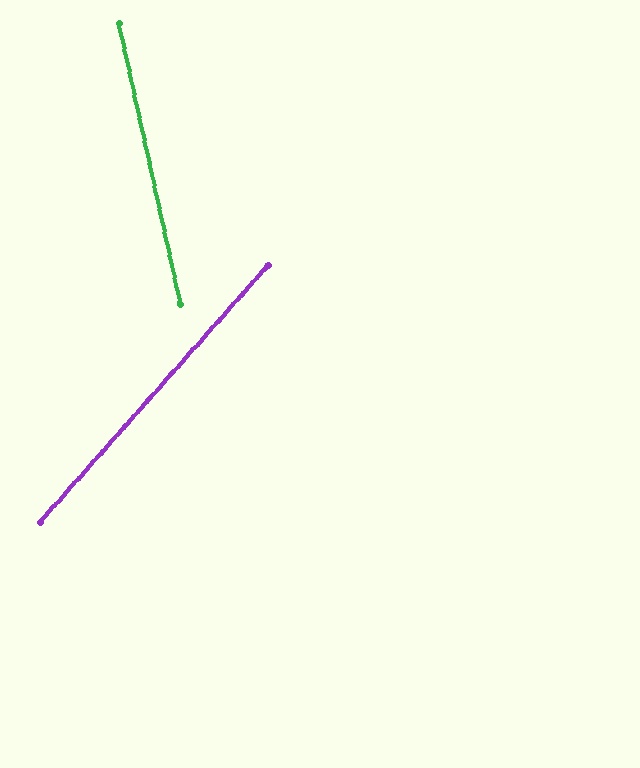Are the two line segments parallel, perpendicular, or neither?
Neither parallel nor perpendicular — they differ by about 54°.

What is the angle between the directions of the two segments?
Approximately 54 degrees.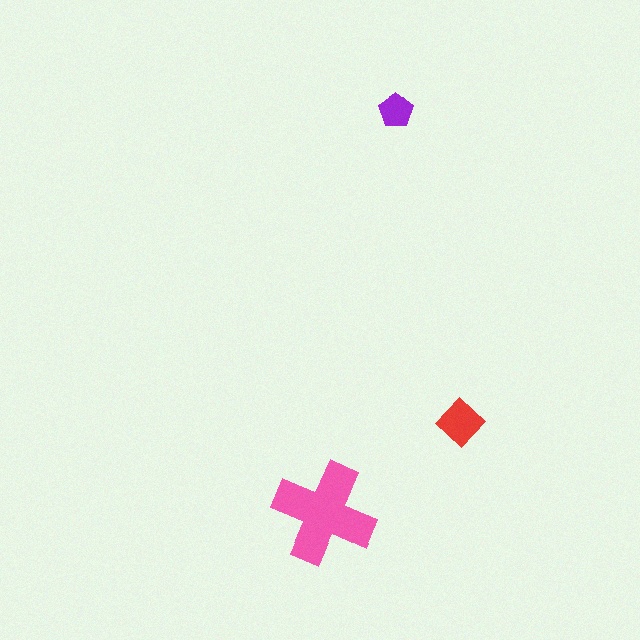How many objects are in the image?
There are 3 objects in the image.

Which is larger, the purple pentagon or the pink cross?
The pink cross.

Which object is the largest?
The pink cross.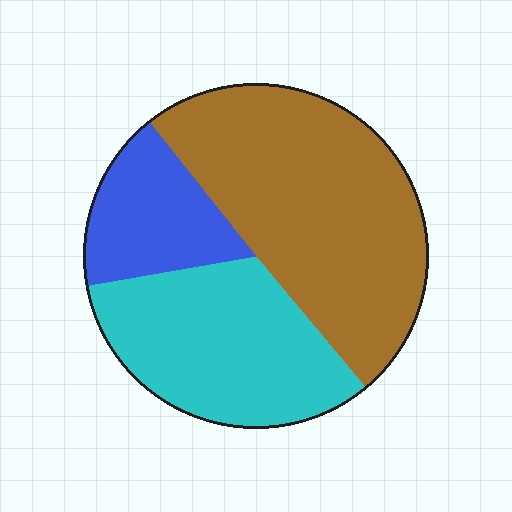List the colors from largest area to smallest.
From largest to smallest: brown, cyan, blue.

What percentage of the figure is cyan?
Cyan covers 33% of the figure.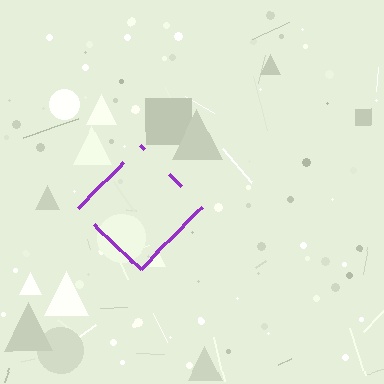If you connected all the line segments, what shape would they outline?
They would outline a diamond.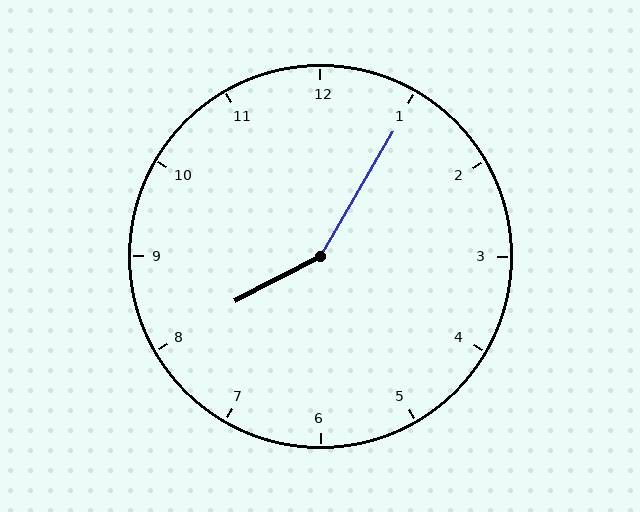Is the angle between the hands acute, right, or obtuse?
It is obtuse.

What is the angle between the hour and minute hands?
Approximately 148 degrees.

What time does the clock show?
8:05.